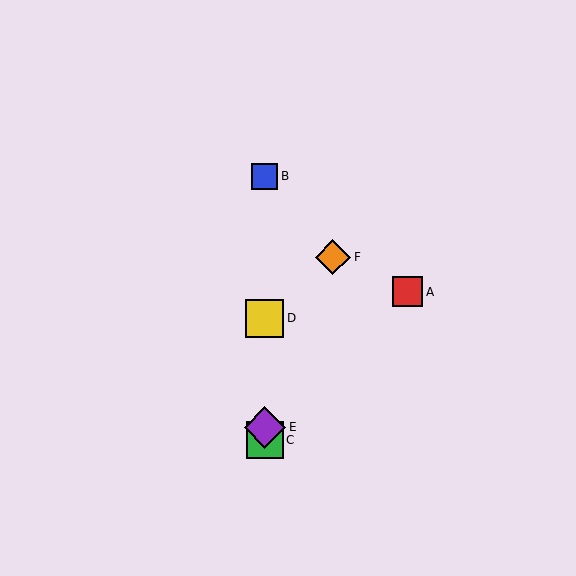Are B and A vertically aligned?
No, B is at x≈265 and A is at x≈407.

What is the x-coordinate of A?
Object A is at x≈407.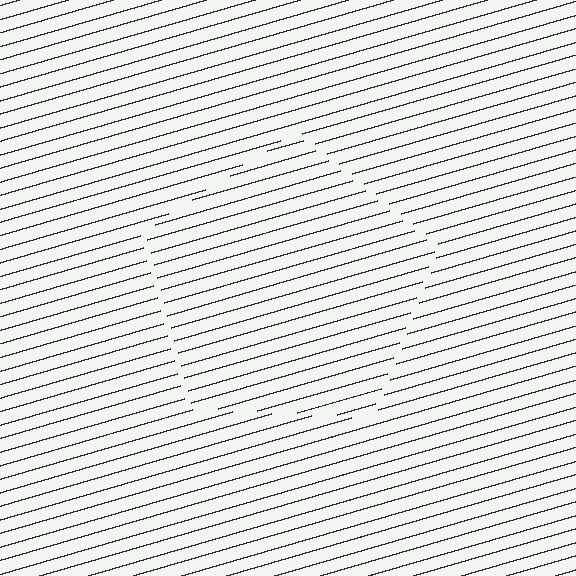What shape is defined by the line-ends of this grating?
An illusory pentagon. The interior of the shape contains the same grating, shifted by half a period — the contour is defined by the phase discontinuity where line-ends from the inner and outer gratings abut.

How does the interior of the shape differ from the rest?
The interior of the shape contains the same grating, shifted by half a period — the contour is defined by the phase discontinuity where line-ends from the inner and outer gratings abut.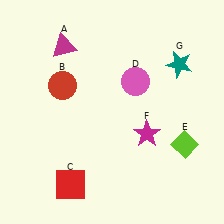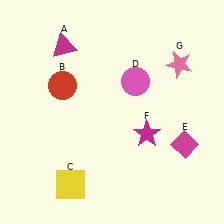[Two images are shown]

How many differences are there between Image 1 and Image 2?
There are 3 differences between the two images.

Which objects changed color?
C changed from red to yellow. E changed from lime to magenta. G changed from teal to pink.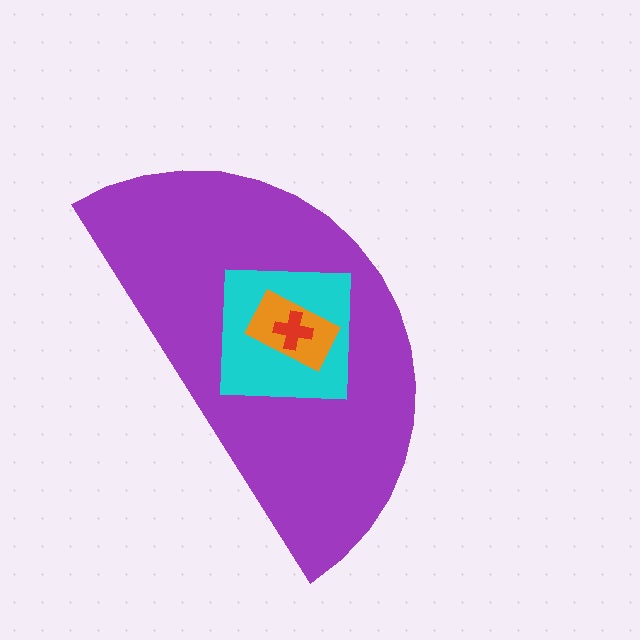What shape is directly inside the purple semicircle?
The cyan square.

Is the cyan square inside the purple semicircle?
Yes.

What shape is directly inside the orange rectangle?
The red cross.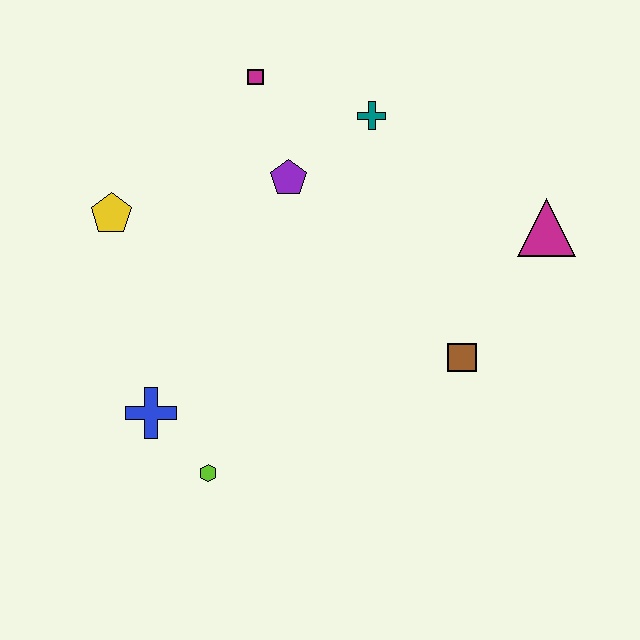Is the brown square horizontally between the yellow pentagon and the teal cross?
No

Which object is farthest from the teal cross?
The lime hexagon is farthest from the teal cross.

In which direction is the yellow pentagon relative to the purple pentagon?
The yellow pentagon is to the left of the purple pentagon.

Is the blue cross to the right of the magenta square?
No